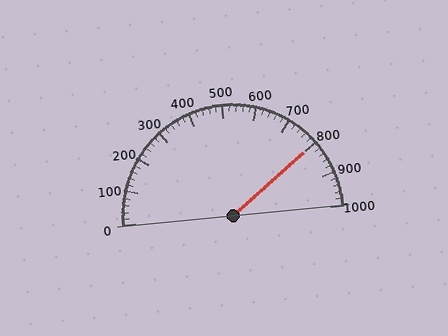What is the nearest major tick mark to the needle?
The nearest major tick mark is 800.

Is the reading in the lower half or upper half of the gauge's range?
The reading is in the upper half of the range (0 to 1000).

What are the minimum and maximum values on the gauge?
The gauge ranges from 0 to 1000.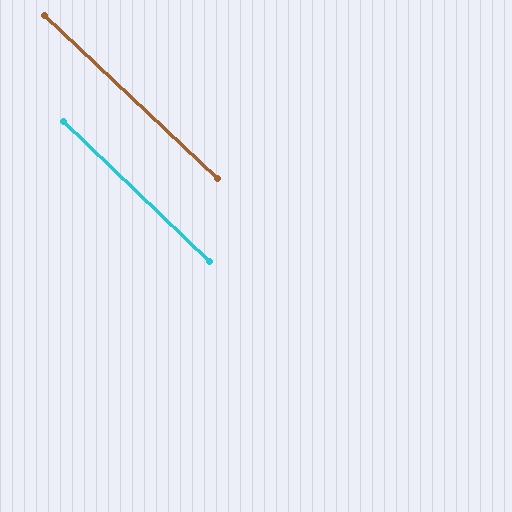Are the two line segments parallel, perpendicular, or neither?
Parallel — their directions differ by only 0.5°.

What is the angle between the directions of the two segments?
Approximately 1 degree.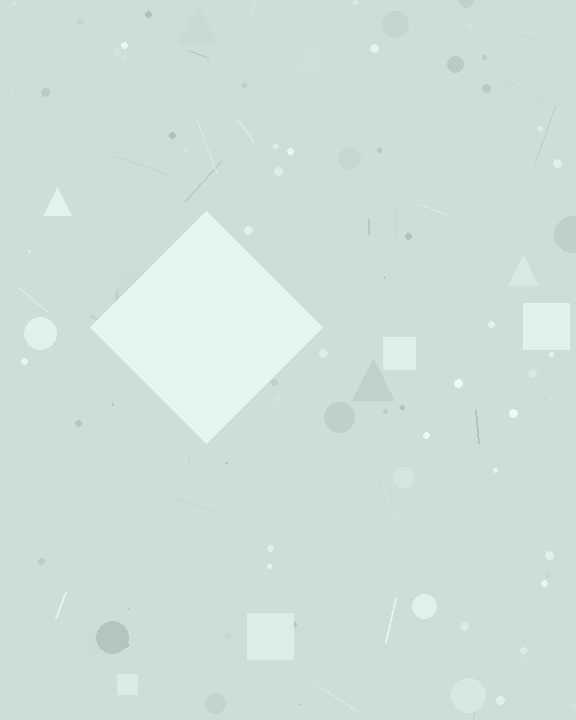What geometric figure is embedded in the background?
A diamond is embedded in the background.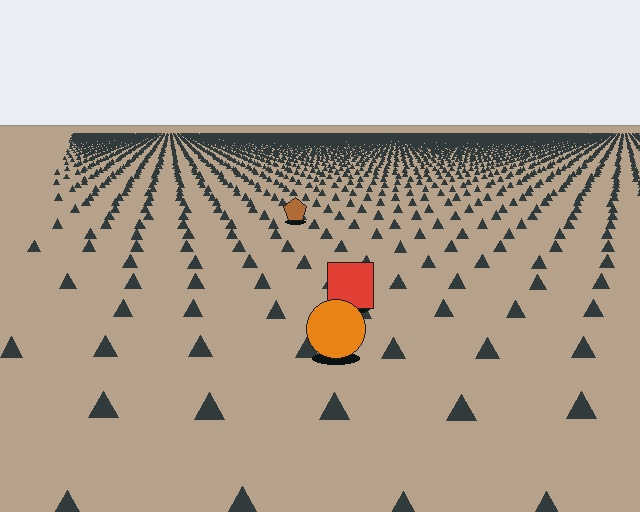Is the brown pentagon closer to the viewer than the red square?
No. The red square is closer — you can tell from the texture gradient: the ground texture is coarser near it.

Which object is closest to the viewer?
The orange circle is closest. The texture marks near it are larger and more spread out.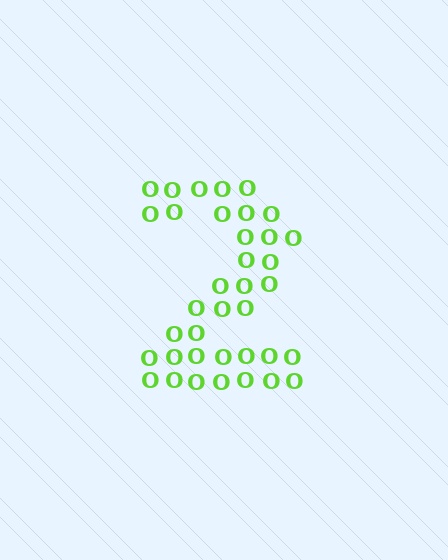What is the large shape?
The large shape is the digit 2.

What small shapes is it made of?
It is made of small letter O's.